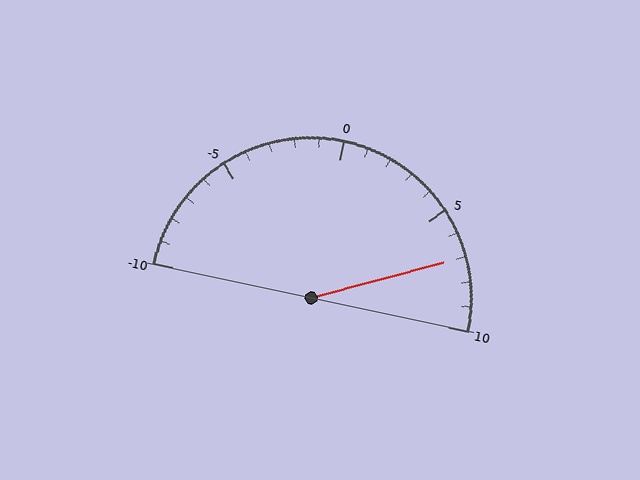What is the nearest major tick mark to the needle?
The nearest major tick mark is 5.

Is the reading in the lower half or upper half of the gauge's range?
The reading is in the upper half of the range (-10 to 10).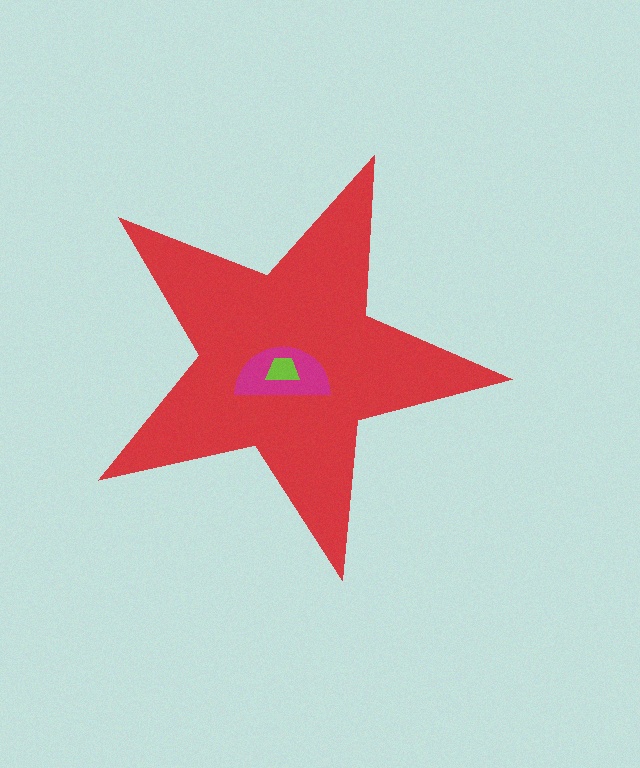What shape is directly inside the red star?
The magenta semicircle.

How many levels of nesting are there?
3.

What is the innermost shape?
The lime trapezoid.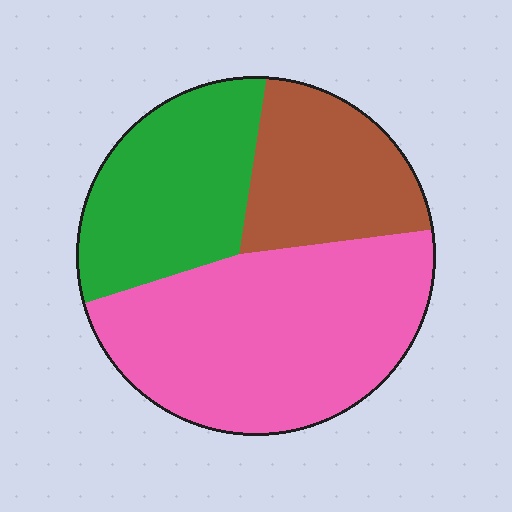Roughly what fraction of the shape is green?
Green takes up about one quarter (1/4) of the shape.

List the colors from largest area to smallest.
From largest to smallest: pink, green, brown.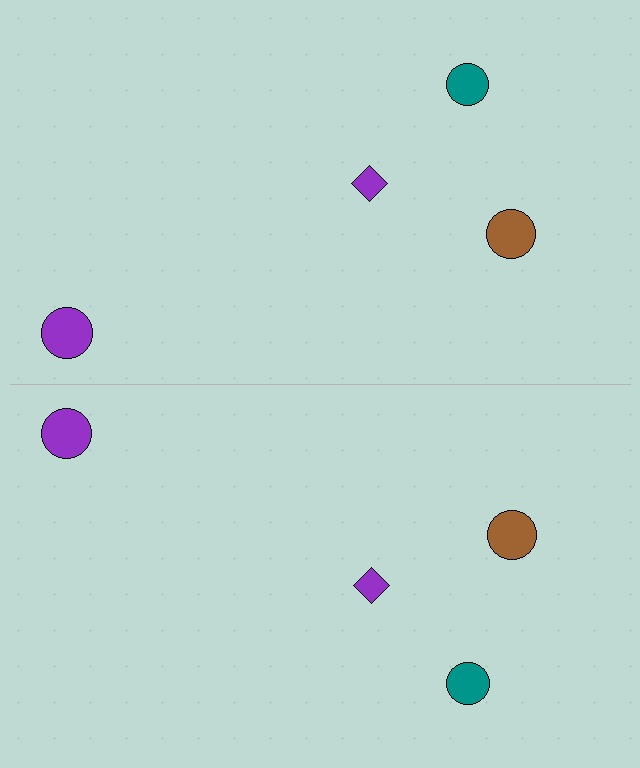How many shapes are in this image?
There are 8 shapes in this image.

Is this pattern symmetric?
Yes, this pattern has bilateral (reflection) symmetry.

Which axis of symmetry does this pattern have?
The pattern has a horizontal axis of symmetry running through the center of the image.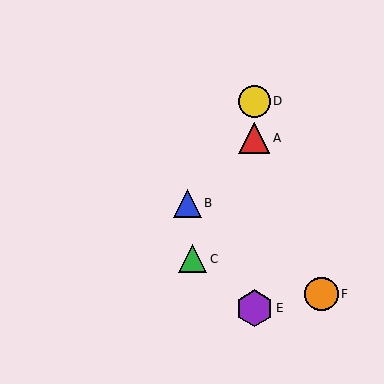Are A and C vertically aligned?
No, A is at x≈254 and C is at x≈193.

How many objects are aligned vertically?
3 objects (A, D, E) are aligned vertically.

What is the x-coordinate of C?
Object C is at x≈193.